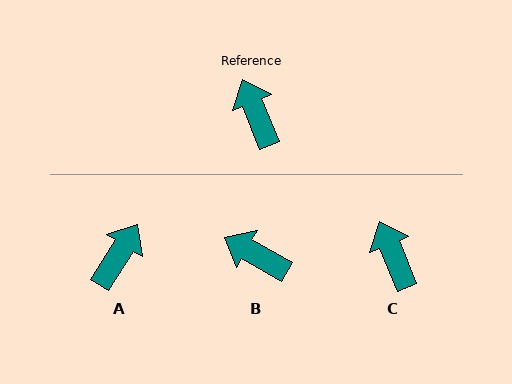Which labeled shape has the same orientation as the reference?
C.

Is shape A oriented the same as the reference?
No, it is off by about 55 degrees.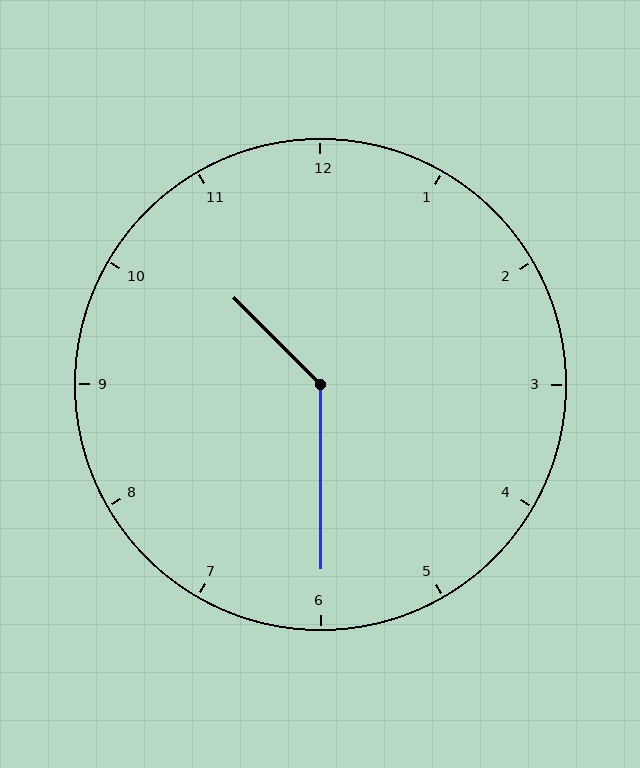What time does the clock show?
10:30.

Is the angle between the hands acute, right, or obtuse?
It is obtuse.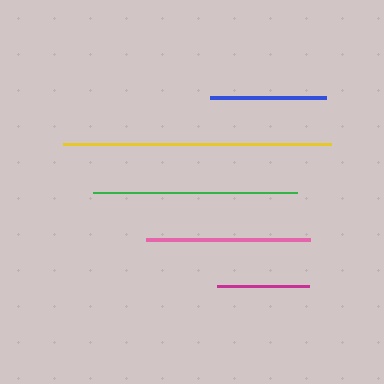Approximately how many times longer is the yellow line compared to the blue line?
The yellow line is approximately 2.3 times the length of the blue line.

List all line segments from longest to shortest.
From longest to shortest: yellow, green, pink, blue, magenta.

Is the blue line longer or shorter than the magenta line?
The blue line is longer than the magenta line.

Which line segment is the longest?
The yellow line is the longest at approximately 268 pixels.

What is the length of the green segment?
The green segment is approximately 204 pixels long.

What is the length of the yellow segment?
The yellow segment is approximately 268 pixels long.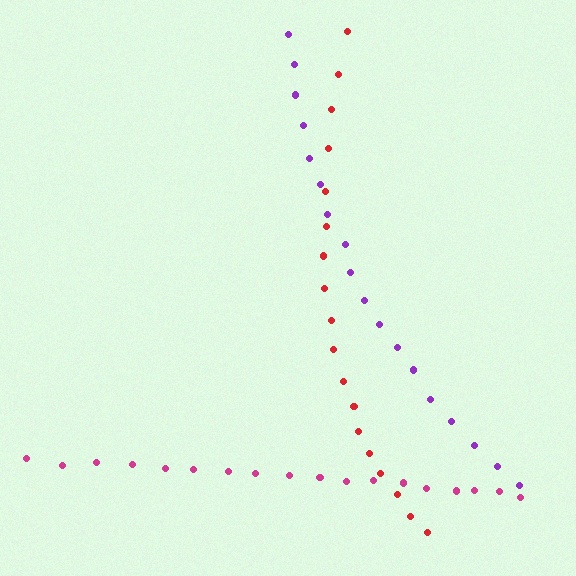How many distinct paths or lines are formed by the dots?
There are 3 distinct paths.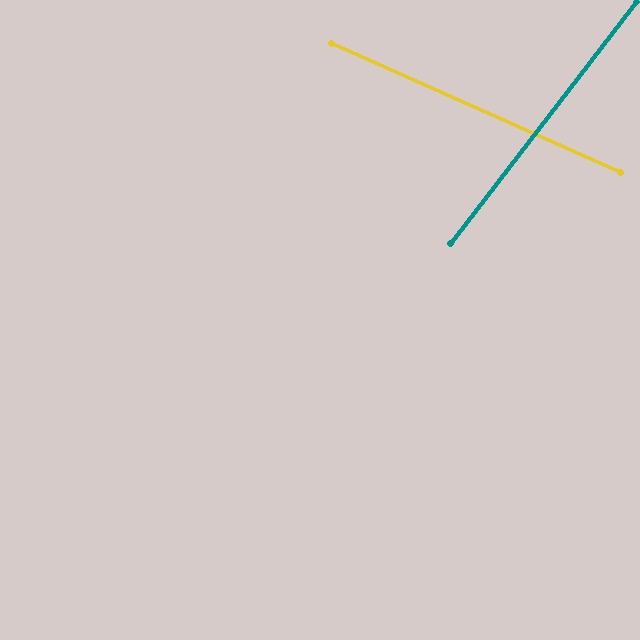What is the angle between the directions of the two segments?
Approximately 77 degrees.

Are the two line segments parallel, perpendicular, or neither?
Neither parallel nor perpendicular — they differ by about 77°.